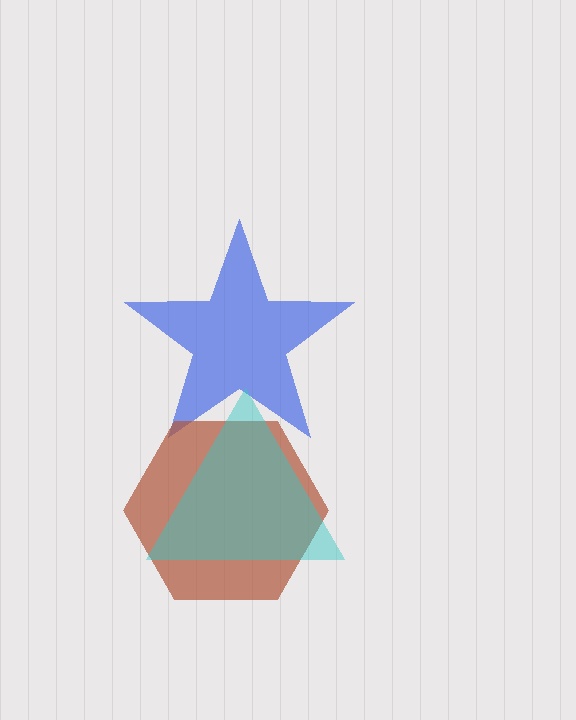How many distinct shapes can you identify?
There are 3 distinct shapes: a blue star, a brown hexagon, a cyan triangle.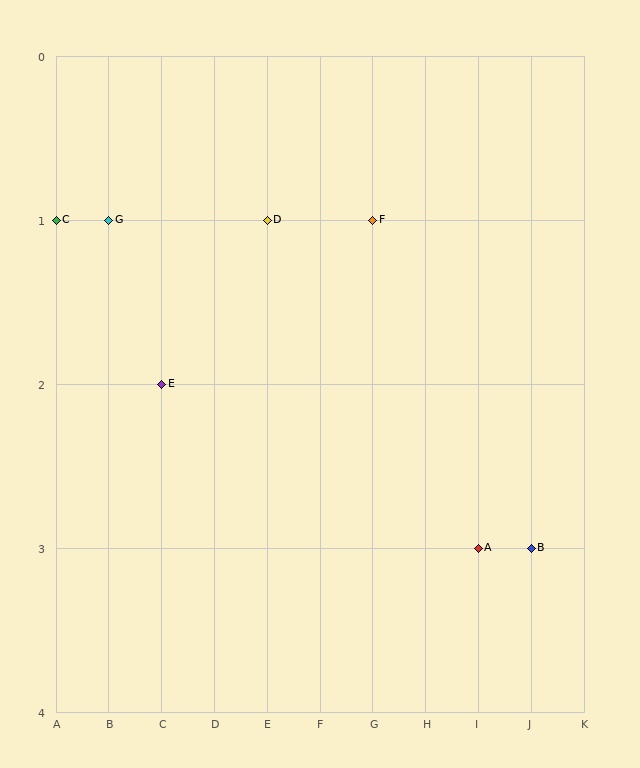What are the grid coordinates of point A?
Point A is at grid coordinates (I, 3).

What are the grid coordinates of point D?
Point D is at grid coordinates (E, 1).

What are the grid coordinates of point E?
Point E is at grid coordinates (C, 2).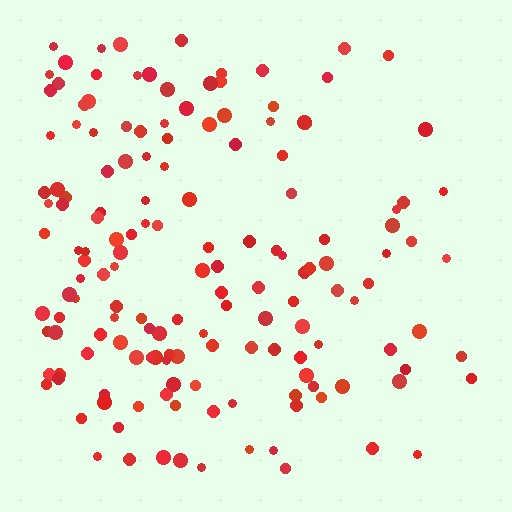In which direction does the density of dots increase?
From right to left, with the left side densest.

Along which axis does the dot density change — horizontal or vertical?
Horizontal.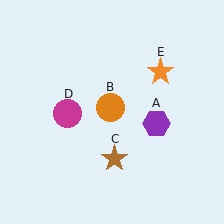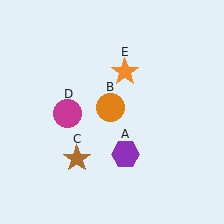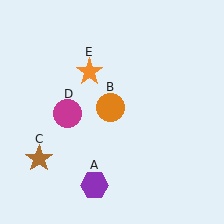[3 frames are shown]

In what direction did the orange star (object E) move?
The orange star (object E) moved left.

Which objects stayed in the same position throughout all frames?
Orange circle (object B) and magenta circle (object D) remained stationary.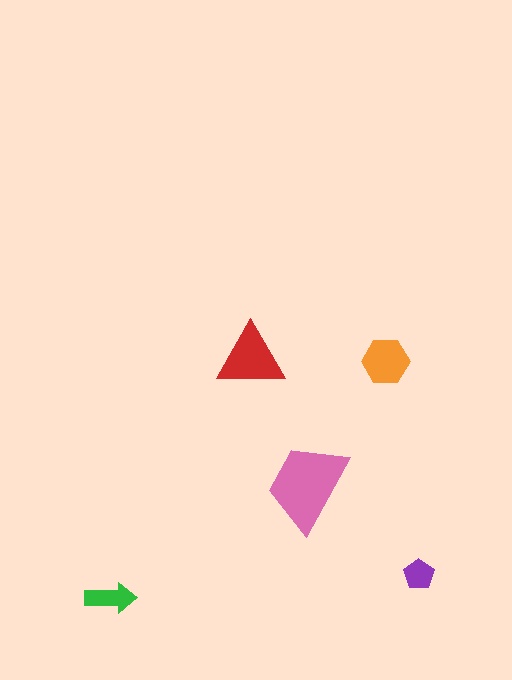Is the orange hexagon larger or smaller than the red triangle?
Smaller.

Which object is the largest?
The pink trapezoid.